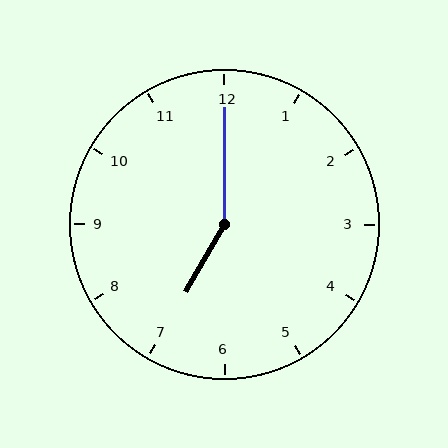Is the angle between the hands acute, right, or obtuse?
It is obtuse.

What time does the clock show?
7:00.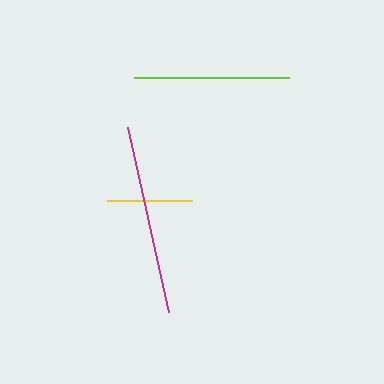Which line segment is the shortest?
The yellow line is the shortest at approximately 85 pixels.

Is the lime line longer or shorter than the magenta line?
The magenta line is longer than the lime line.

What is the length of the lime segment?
The lime segment is approximately 155 pixels long.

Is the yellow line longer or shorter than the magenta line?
The magenta line is longer than the yellow line.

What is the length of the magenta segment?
The magenta segment is approximately 190 pixels long.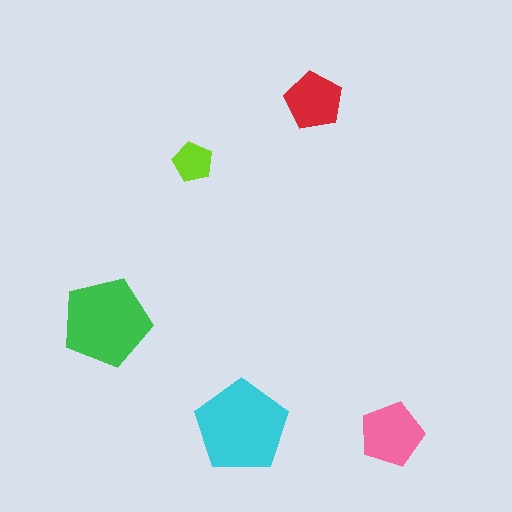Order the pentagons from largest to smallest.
the cyan one, the green one, the pink one, the red one, the lime one.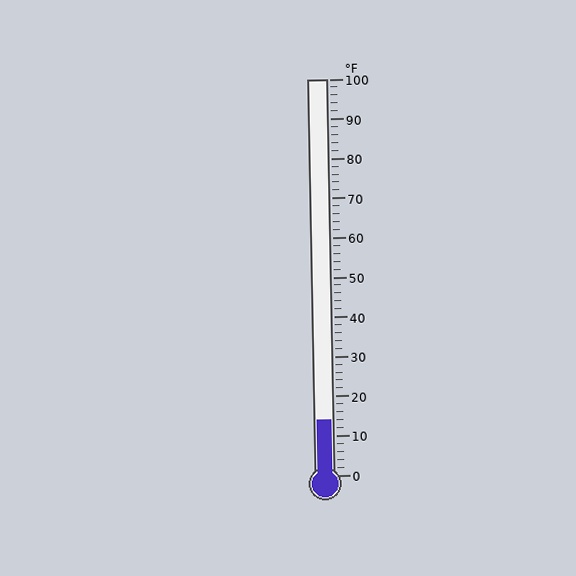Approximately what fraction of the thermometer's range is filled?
The thermometer is filled to approximately 15% of its range.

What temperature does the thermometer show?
The thermometer shows approximately 14°F.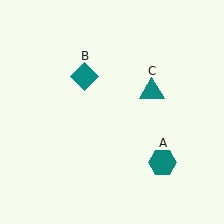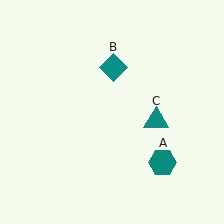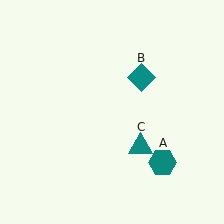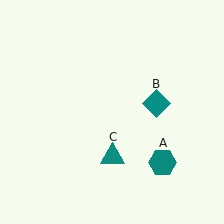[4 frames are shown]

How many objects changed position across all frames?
2 objects changed position: teal diamond (object B), teal triangle (object C).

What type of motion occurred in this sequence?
The teal diamond (object B), teal triangle (object C) rotated clockwise around the center of the scene.